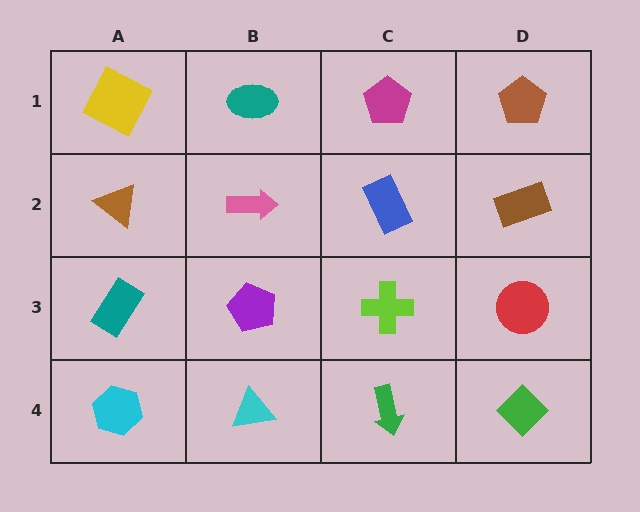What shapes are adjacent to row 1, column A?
A brown triangle (row 2, column A), a teal ellipse (row 1, column B).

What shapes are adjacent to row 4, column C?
A lime cross (row 3, column C), a cyan triangle (row 4, column B), a green diamond (row 4, column D).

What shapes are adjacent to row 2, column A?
A yellow square (row 1, column A), a teal rectangle (row 3, column A), a pink arrow (row 2, column B).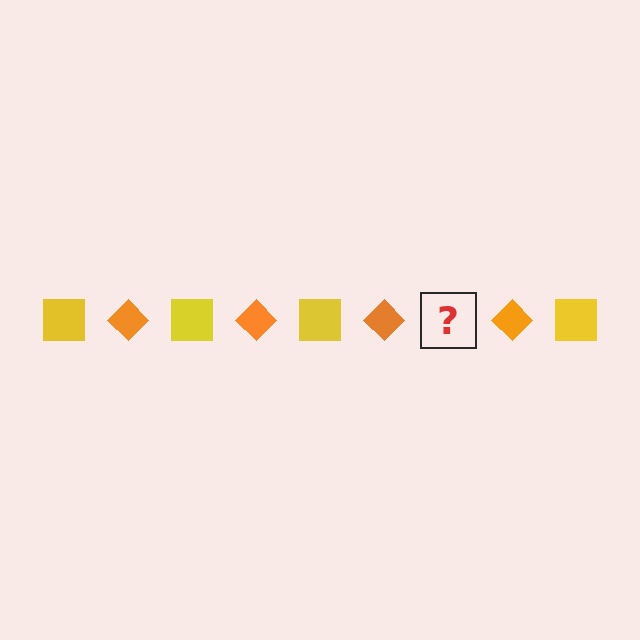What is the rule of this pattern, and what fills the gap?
The rule is that the pattern alternates between yellow square and orange diamond. The gap should be filled with a yellow square.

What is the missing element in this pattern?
The missing element is a yellow square.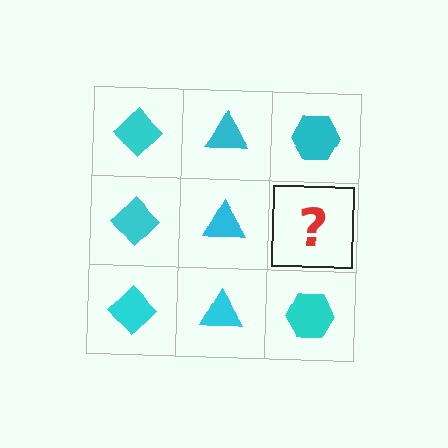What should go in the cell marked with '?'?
The missing cell should contain a cyan hexagon.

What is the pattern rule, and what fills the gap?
The rule is that each column has a consistent shape. The gap should be filled with a cyan hexagon.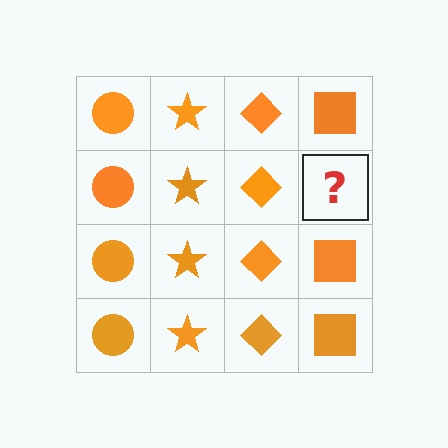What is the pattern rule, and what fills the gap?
The rule is that each column has a consistent shape. The gap should be filled with an orange square.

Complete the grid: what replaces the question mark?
The question mark should be replaced with an orange square.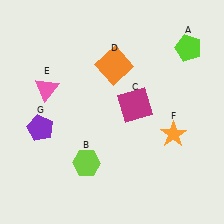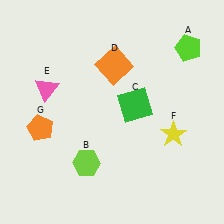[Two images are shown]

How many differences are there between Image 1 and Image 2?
There are 3 differences between the two images.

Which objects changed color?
C changed from magenta to green. F changed from orange to yellow. G changed from purple to orange.